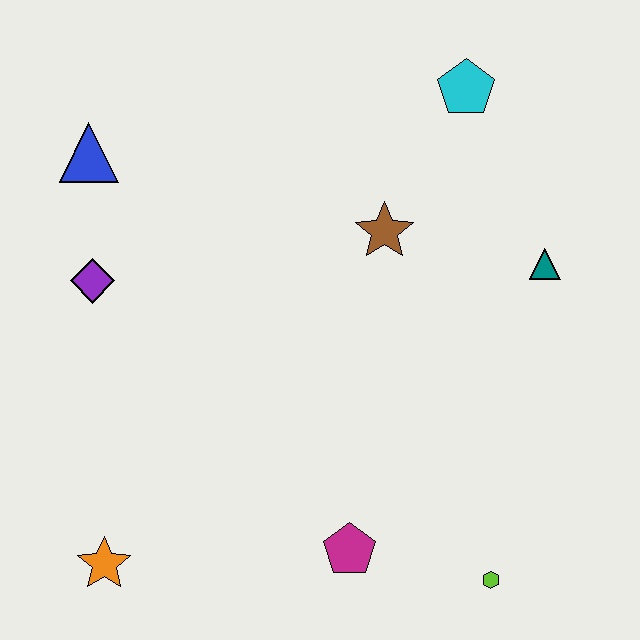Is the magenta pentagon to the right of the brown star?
No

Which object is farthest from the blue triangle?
The lime hexagon is farthest from the blue triangle.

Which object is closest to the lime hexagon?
The magenta pentagon is closest to the lime hexagon.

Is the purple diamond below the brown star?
Yes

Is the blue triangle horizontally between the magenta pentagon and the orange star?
No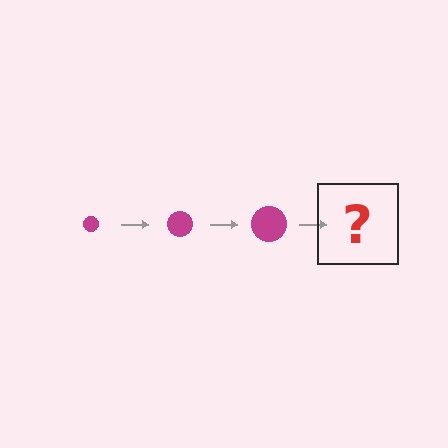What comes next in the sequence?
The next element should be a magenta circle, larger than the previous one.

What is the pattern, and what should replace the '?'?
The pattern is that the circle gets progressively larger each step. The '?' should be a magenta circle, larger than the previous one.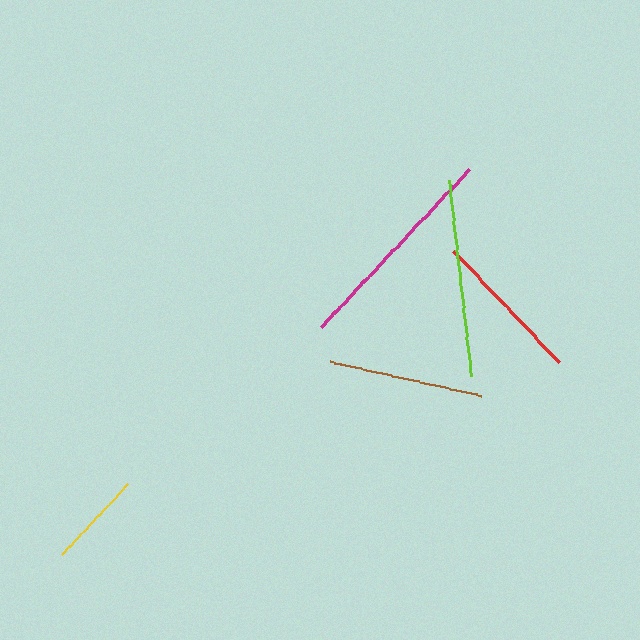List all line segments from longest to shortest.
From longest to shortest: magenta, lime, brown, red, yellow.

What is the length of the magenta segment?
The magenta segment is approximately 216 pixels long.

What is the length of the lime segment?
The lime segment is approximately 197 pixels long.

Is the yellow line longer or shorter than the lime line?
The lime line is longer than the yellow line.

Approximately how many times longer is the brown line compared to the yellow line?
The brown line is approximately 1.6 times the length of the yellow line.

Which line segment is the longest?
The magenta line is the longest at approximately 216 pixels.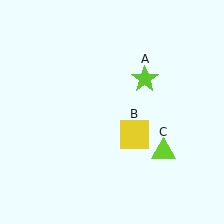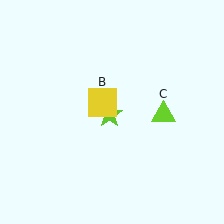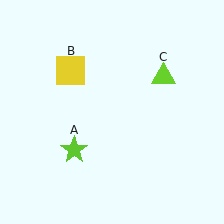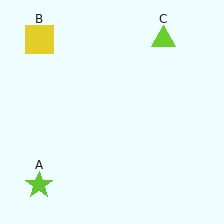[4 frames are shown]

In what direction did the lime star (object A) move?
The lime star (object A) moved down and to the left.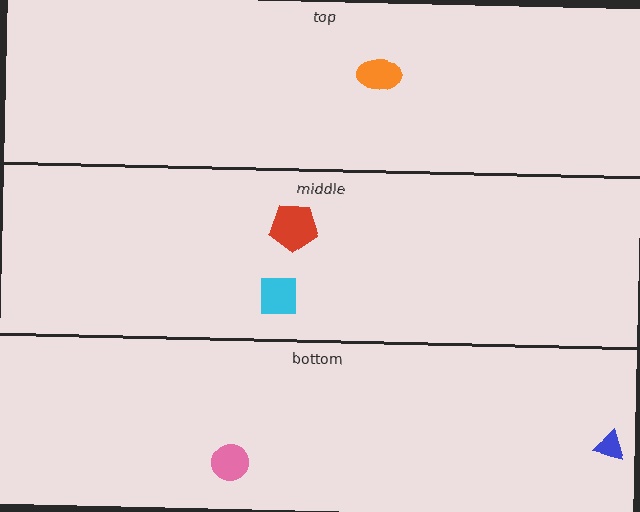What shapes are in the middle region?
The red pentagon, the cyan square.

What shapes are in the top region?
The orange ellipse.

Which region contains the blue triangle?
The bottom region.